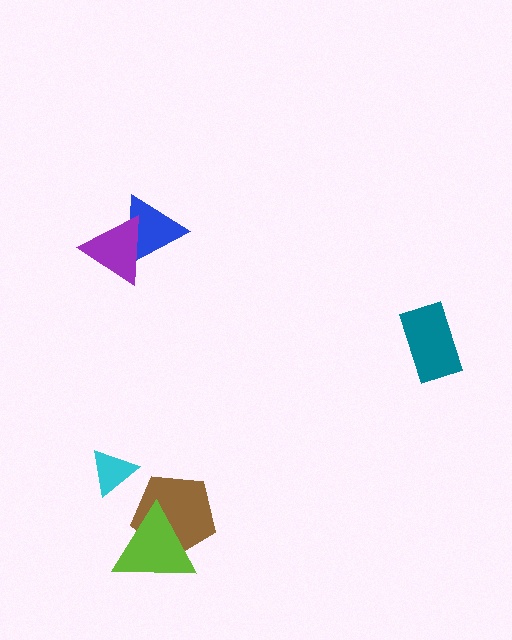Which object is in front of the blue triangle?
The purple triangle is in front of the blue triangle.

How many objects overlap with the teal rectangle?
0 objects overlap with the teal rectangle.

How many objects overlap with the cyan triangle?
0 objects overlap with the cyan triangle.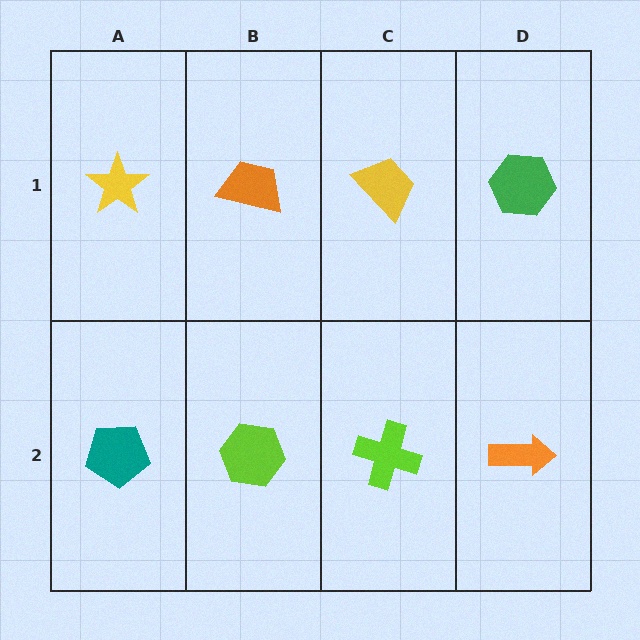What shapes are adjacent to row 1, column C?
A lime cross (row 2, column C), an orange trapezoid (row 1, column B), a green hexagon (row 1, column D).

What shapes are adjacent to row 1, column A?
A teal pentagon (row 2, column A), an orange trapezoid (row 1, column B).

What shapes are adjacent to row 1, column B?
A lime hexagon (row 2, column B), a yellow star (row 1, column A), a yellow trapezoid (row 1, column C).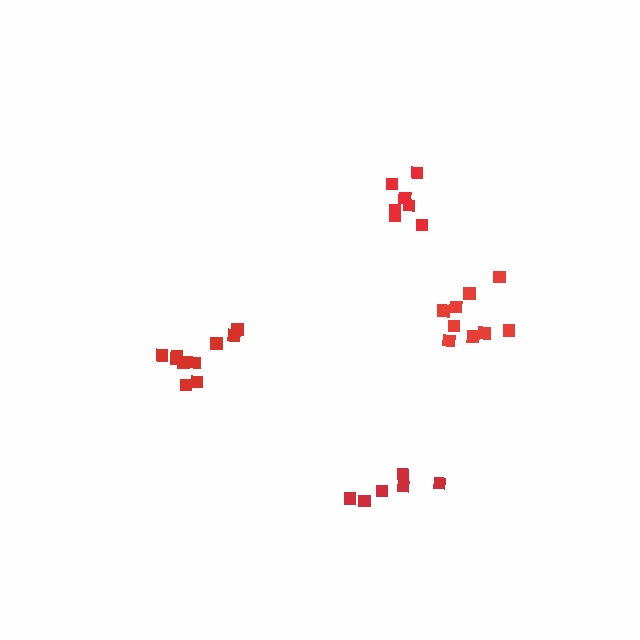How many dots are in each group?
Group 1: 7 dots, Group 2: 10 dots, Group 3: 6 dots, Group 4: 9 dots (32 total).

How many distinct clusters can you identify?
There are 4 distinct clusters.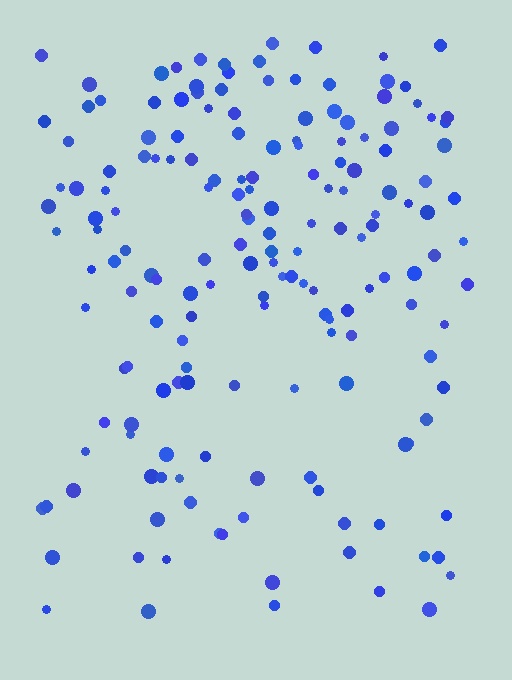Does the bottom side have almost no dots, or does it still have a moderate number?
Still a moderate number, just noticeably fewer than the top.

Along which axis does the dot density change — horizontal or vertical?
Vertical.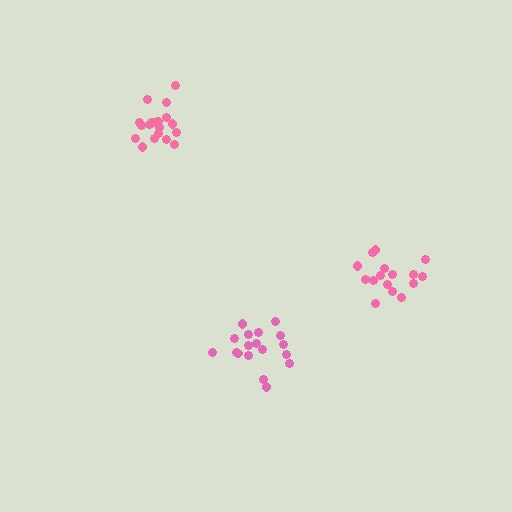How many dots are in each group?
Group 1: 18 dots, Group 2: 19 dots, Group 3: 16 dots (53 total).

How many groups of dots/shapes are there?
There are 3 groups.